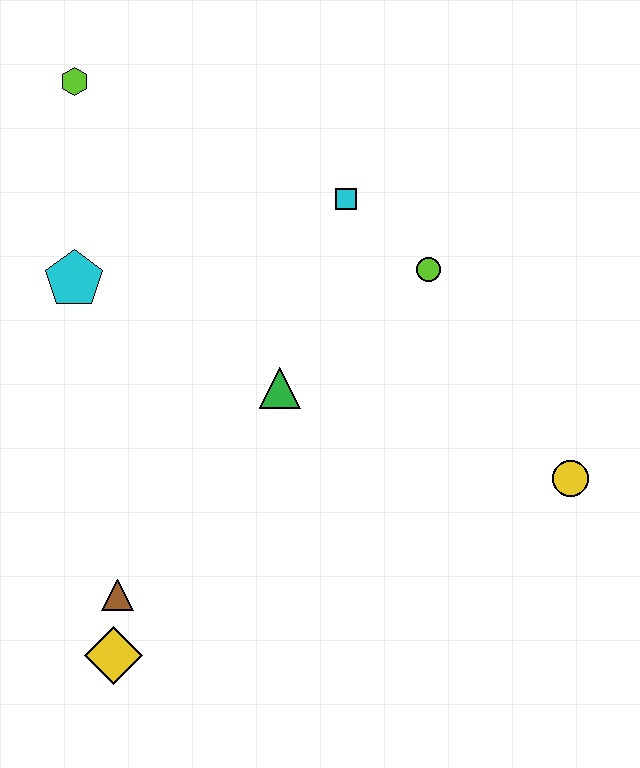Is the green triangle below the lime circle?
Yes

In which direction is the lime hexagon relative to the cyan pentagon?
The lime hexagon is above the cyan pentagon.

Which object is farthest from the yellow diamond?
The lime hexagon is farthest from the yellow diamond.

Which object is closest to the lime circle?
The cyan square is closest to the lime circle.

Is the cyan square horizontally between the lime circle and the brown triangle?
Yes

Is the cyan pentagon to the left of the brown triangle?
Yes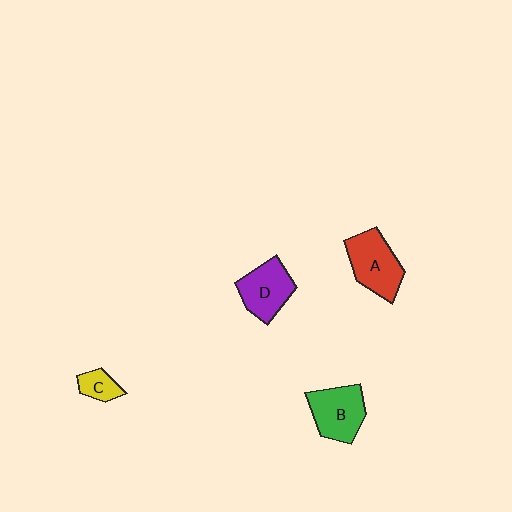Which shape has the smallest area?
Shape C (yellow).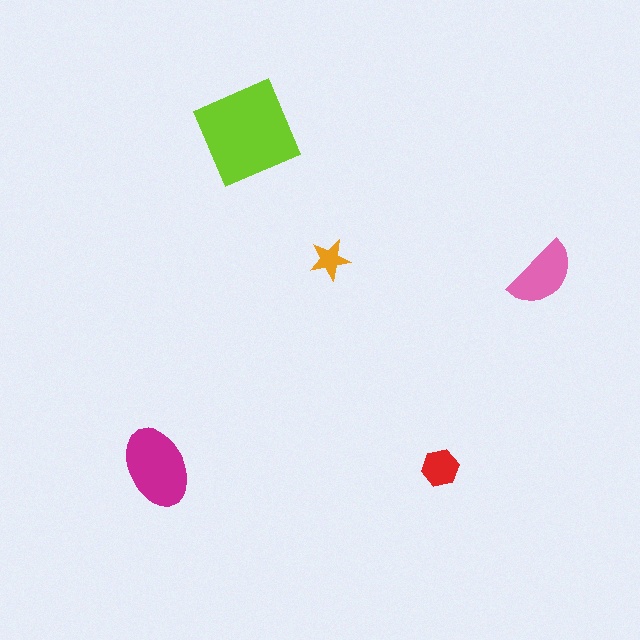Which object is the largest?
The lime diamond.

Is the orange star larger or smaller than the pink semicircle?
Smaller.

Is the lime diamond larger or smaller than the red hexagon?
Larger.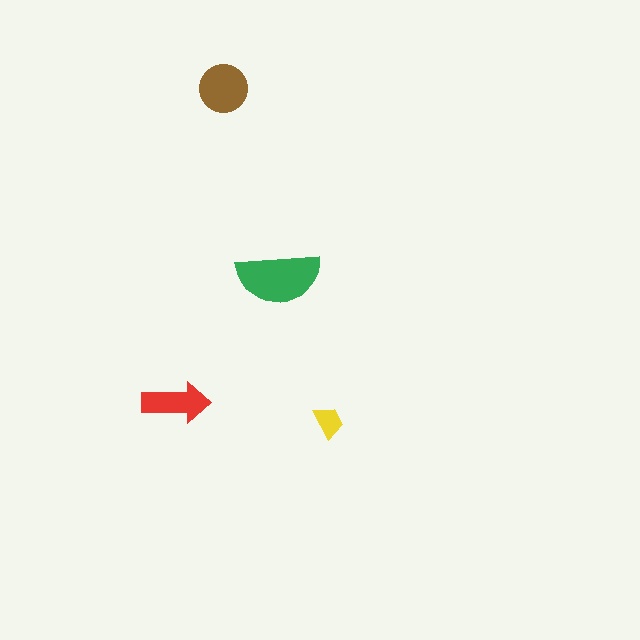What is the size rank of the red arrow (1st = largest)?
3rd.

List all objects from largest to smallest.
The green semicircle, the brown circle, the red arrow, the yellow trapezoid.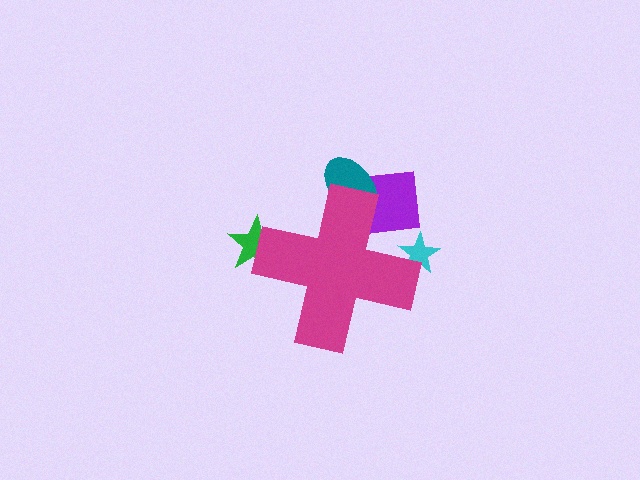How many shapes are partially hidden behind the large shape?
4 shapes are partially hidden.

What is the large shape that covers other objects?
A magenta cross.